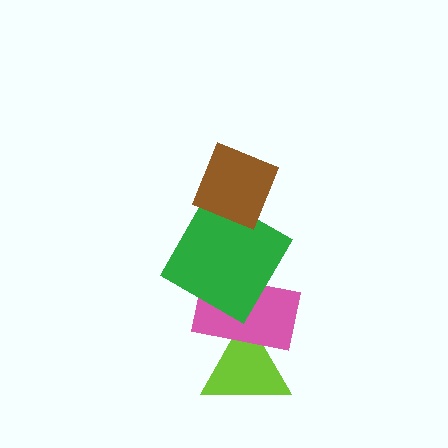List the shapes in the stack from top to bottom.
From top to bottom: the brown diamond, the green square, the pink rectangle, the lime triangle.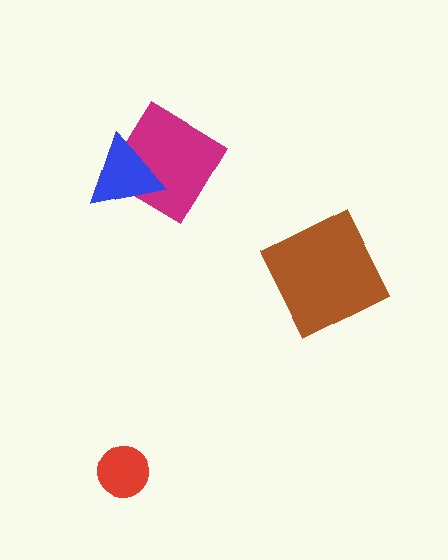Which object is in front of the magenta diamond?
The blue triangle is in front of the magenta diamond.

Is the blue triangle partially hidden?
No, no other shape covers it.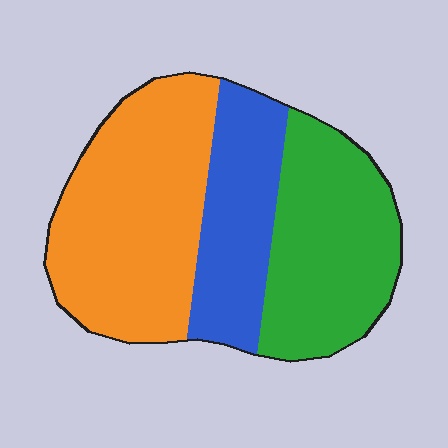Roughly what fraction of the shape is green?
Green takes up between a sixth and a third of the shape.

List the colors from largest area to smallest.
From largest to smallest: orange, green, blue.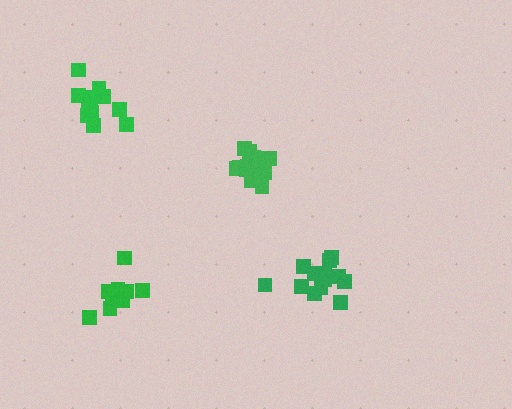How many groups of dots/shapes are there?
There are 4 groups.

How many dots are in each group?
Group 1: 14 dots, Group 2: 16 dots, Group 3: 12 dots, Group 4: 10 dots (52 total).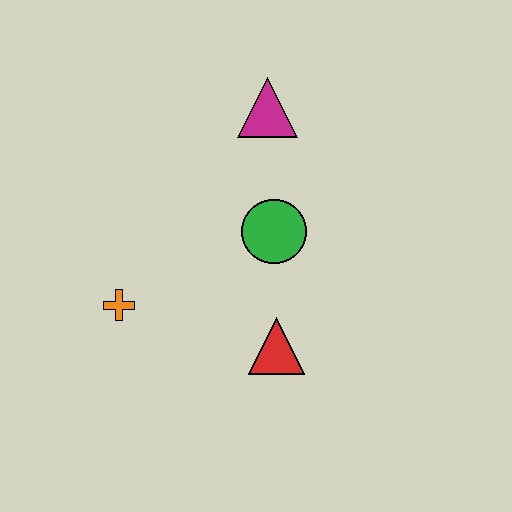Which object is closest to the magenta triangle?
The green circle is closest to the magenta triangle.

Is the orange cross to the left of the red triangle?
Yes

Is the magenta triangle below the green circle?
No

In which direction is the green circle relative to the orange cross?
The green circle is to the right of the orange cross.